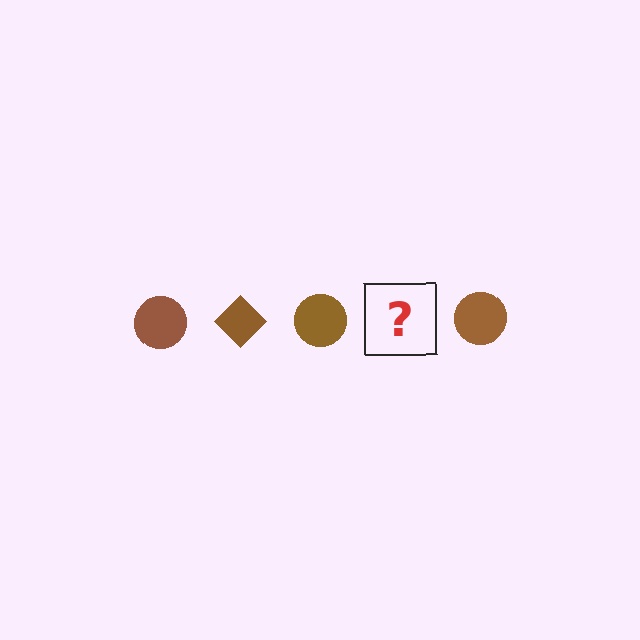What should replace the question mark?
The question mark should be replaced with a brown diamond.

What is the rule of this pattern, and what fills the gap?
The rule is that the pattern cycles through circle, diamond shapes in brown. The gap should be filled with a brown diamond.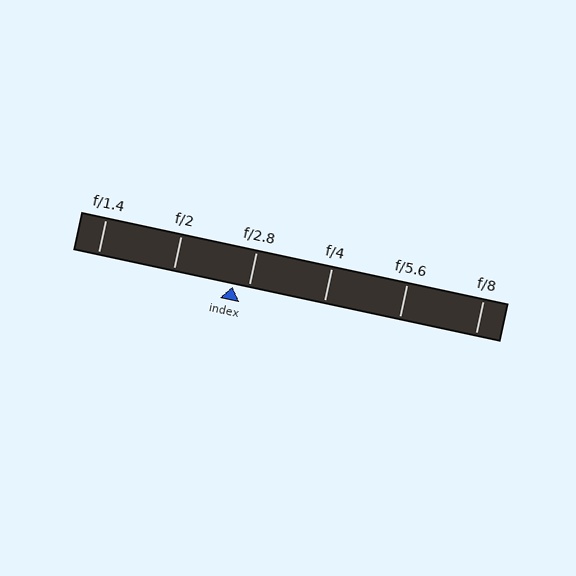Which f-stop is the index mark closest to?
The index mark is closest to f/2.8.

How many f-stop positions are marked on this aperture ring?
There are 6 f-stop positions marked.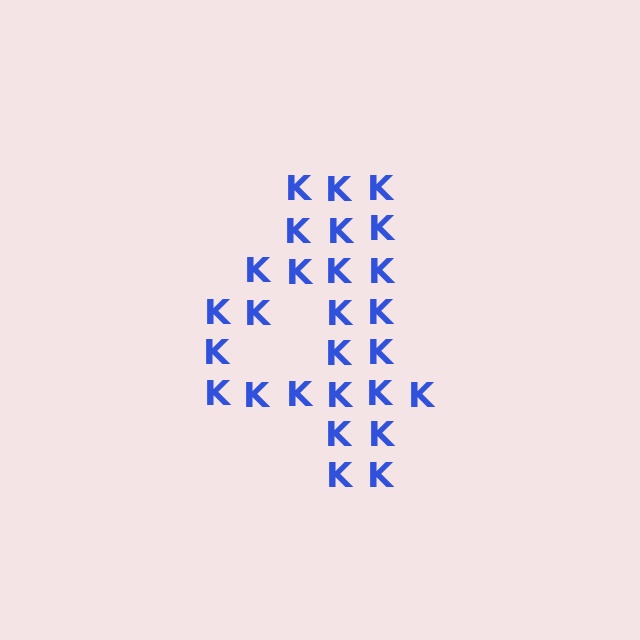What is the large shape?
The large shape is the digit 4.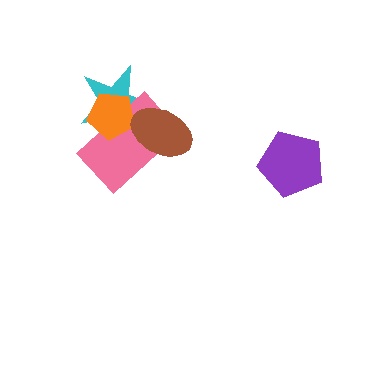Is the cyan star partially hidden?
Yes, it is partially covered by another shape.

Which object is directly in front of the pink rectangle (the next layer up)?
The orange pentagon is directly in front of the pink rectangle.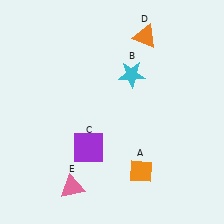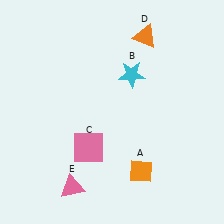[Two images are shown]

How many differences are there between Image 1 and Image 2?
There is 1 difference between the two images.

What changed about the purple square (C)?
In Image 1, C is purple. In Image 2, it changed to pink.